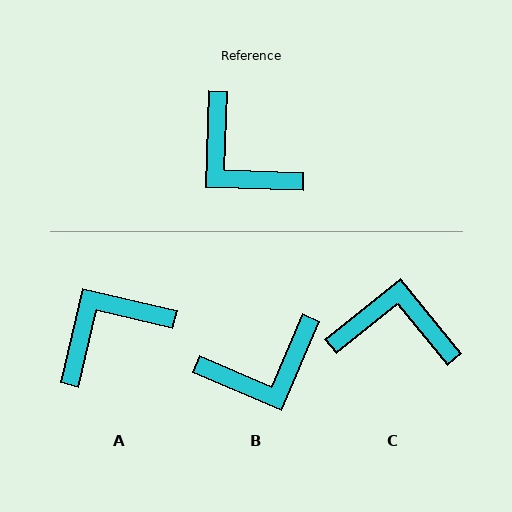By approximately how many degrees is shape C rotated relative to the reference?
Approximately 139 degrees clockwise.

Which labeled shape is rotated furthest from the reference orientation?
C, about 139 degrees away.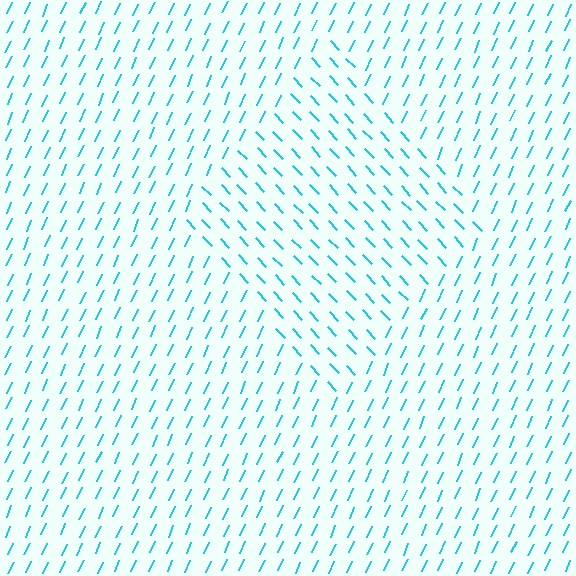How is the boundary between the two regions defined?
The boundary is defined purely by a change in line orientation (approximately 67 degrees difference). All lines are the same color and thickness.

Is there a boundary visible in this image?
Yes, there is a texture boundary formed by a change in line orientation.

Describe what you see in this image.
The image is filled with small cyan line segments. A diamond region in the image has lines oriented differently from the surrounding lines, creating a visible texture boundary.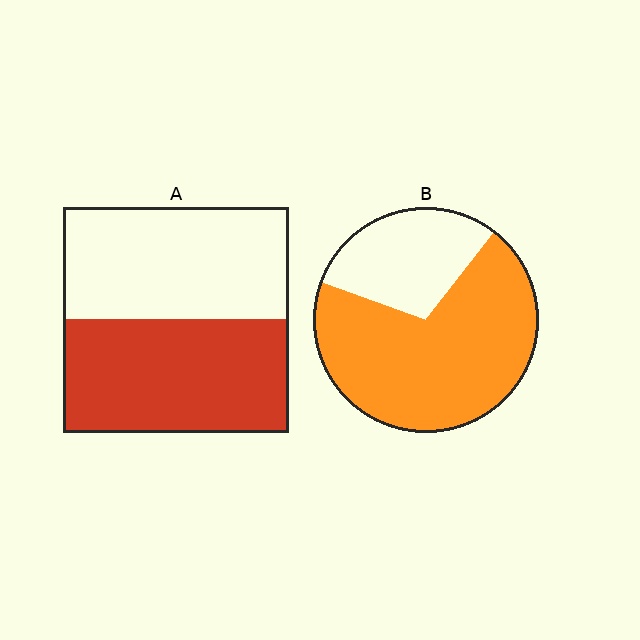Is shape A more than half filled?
Roughly half.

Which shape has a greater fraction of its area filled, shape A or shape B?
Shape B.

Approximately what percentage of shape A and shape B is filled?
A is approximately 50% and B is approximately 70%.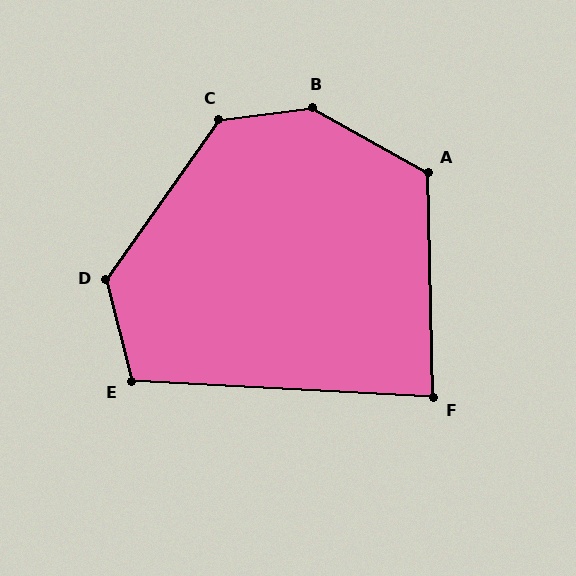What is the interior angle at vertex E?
Approximately 107 degrees (obtuse).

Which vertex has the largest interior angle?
B, at approximately 144 degrees.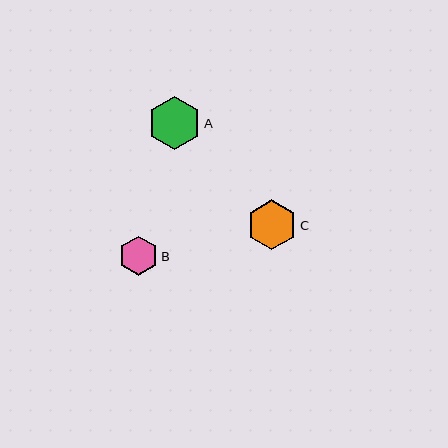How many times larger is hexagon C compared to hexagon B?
Hexagon C is approximately 1.3 times the size of hexagon B.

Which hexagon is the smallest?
Hexagon B is the smallest with a size of approximately 39 pixels.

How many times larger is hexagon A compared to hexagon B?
Hexagon A is approximately 1.4 times the size of hexagon B.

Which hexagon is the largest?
Hexagon A is the largest with a size of approximately 53 pixels.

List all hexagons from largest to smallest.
From largest to smallest: A, C, B.